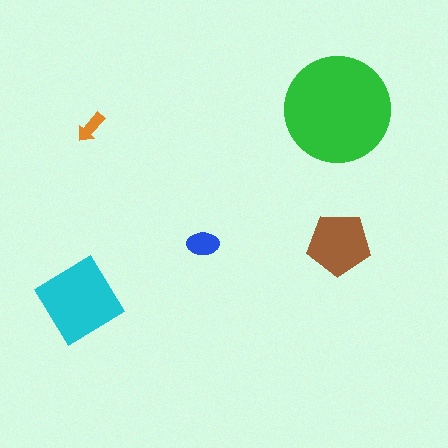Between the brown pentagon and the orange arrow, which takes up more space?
The brown pentagon.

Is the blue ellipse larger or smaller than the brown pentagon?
Smaller.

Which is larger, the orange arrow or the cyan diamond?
The cyan diamond.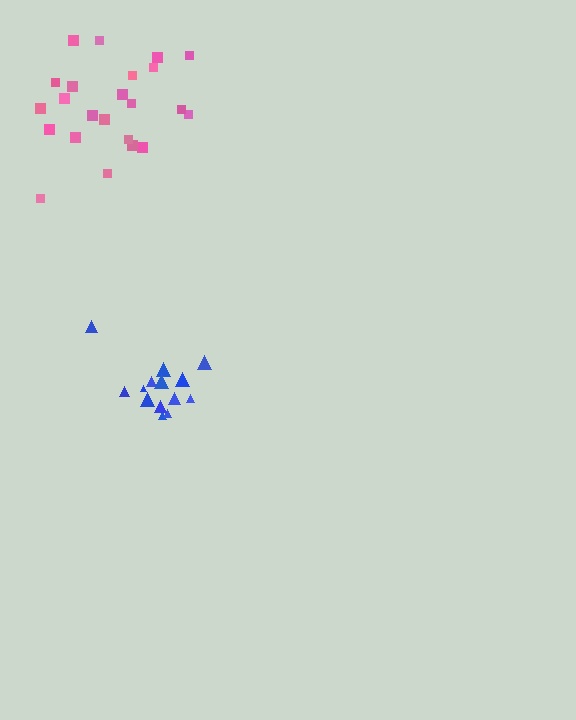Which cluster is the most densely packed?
Blue.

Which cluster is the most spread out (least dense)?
Pink.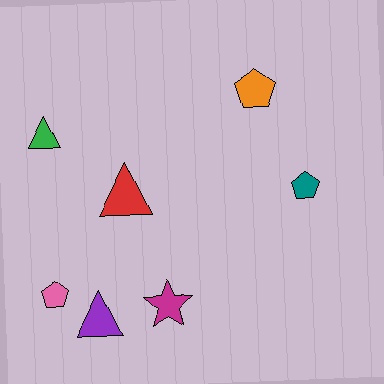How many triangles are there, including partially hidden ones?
There are 3 triangles.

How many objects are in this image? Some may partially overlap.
There are 7 objects.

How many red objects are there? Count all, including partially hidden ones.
There is 1 red object.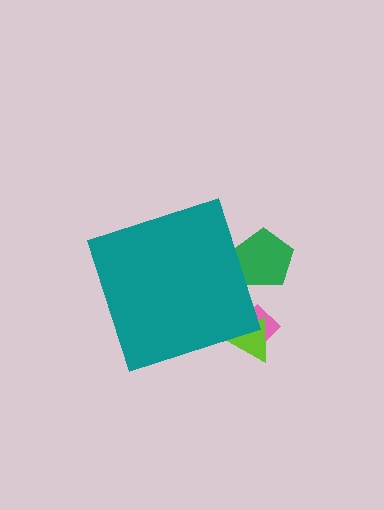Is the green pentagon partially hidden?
Yes, the green pentagon is partially hidden behind the teal diamond.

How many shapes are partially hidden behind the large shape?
3 shapes are partially hidden.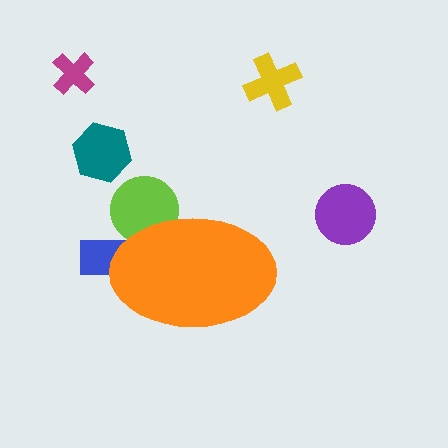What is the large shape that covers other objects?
An orange ellipse.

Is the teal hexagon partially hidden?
No, the teal hexagon is fully visible.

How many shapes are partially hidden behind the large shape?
2 shapes are partially hidden.